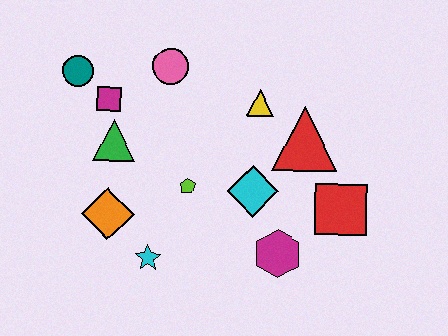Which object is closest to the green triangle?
The magenta square is closest to the green triangle.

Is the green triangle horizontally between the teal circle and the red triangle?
Yes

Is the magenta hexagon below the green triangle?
Yes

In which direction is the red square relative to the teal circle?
The red square is to the right of the teal circle.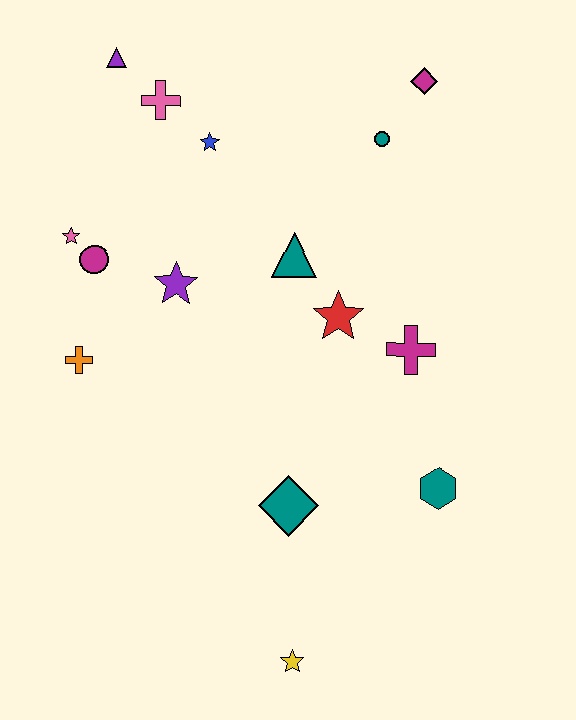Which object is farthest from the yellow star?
The purple triangle is farthest from the yellow star.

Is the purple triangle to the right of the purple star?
No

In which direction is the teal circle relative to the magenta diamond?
The teal circle is below the magenta diamond.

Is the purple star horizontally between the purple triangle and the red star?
Yes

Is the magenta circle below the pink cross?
Yes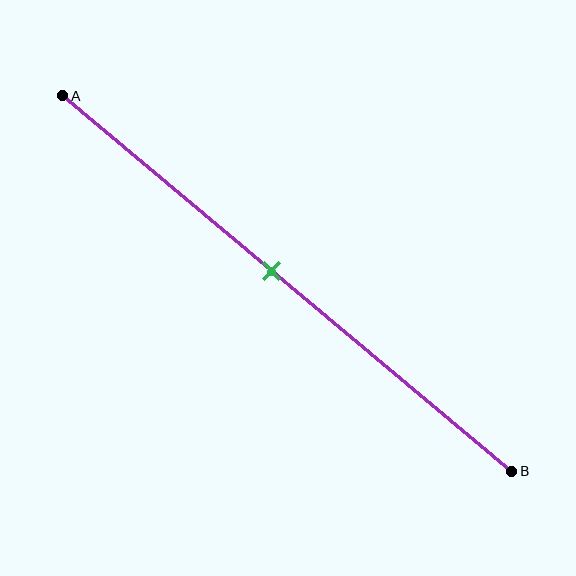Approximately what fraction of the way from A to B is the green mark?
The green mark is approximately 45% of the way from A to B.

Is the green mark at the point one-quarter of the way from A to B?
No, the mark is at about 45% from A, not at the 25% one-quarter point.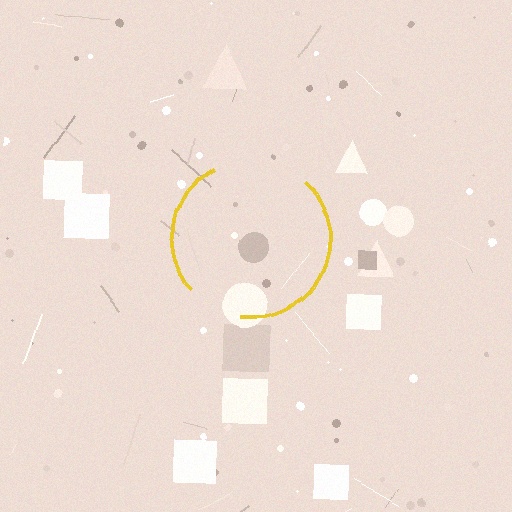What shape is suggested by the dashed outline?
The dashed outline suggests a circle.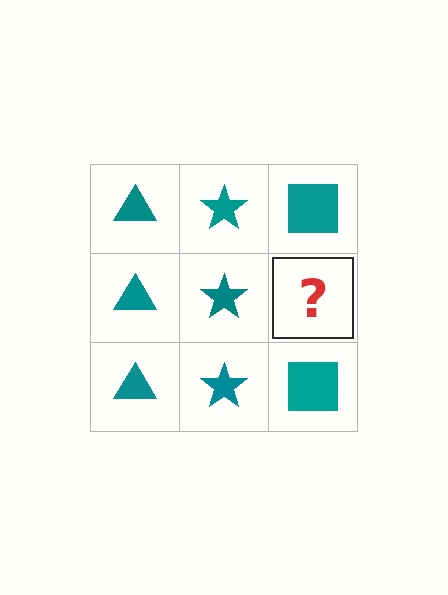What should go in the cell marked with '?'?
The missing cell should contain a teal square.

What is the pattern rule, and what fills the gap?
The rule is that each column has a consistent shape. The gap should be filled with a teal square.